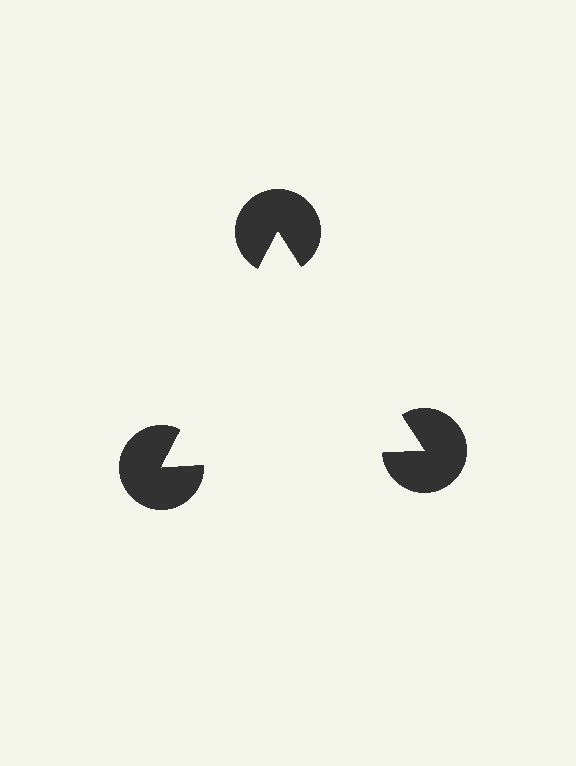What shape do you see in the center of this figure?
An illusory triangle — its edges are inferred from the aligned wedge cuts in the pac-man discs, not physically drawn.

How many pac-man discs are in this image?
There are 3 — one at each vertex of the illusory triangle.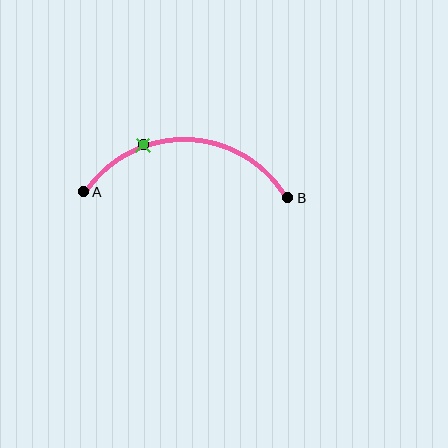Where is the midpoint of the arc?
The arc midpoint is the point on the curve farthest from the straight line joining A and B. It sits above that line.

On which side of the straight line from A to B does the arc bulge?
The arc bulges above the straight line connecting A and B.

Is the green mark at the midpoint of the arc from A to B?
No. The green mark lies on the arc but is closer to endpoint A. The arc midpoint would be at the point on the curve equidistant along the arc from both A and B.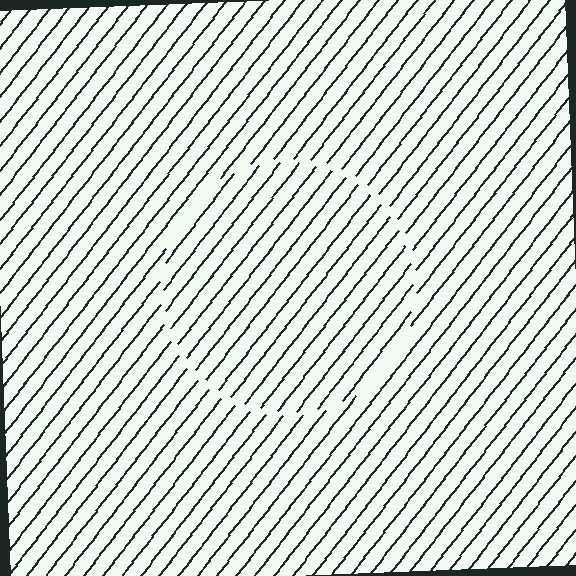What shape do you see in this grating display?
An illusory circle. The interior of the shape contains the same grating, shifted by half a period — the contour is defined by the phase discontinuity where line-ends from the inner and outer gratings abut.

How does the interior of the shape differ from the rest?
The interior of the shape contains the same grating, shifted by half a period — the contour is defined by the phase discontinuity where line-ends from the inner and outer gratings abut.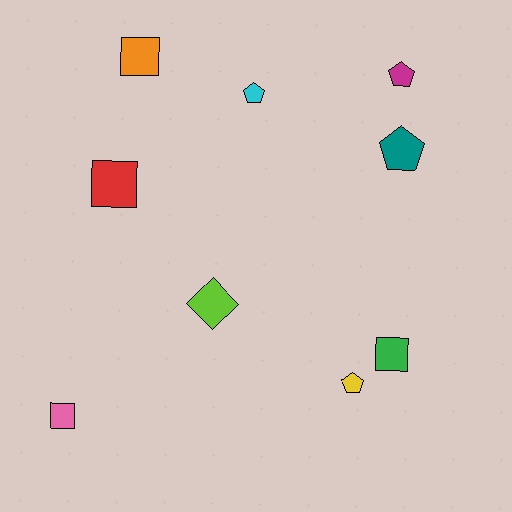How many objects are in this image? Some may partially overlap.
There are 9 objects.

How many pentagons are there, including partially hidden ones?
There are 4 pentagons.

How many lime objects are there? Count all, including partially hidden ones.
There is 1 lime object.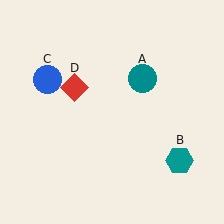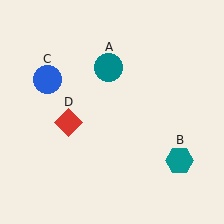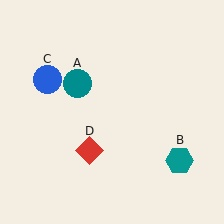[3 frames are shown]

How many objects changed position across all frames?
2 objects changed position: teal circle (object A), red diamond (object D).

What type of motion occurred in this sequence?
The teal circle (object A), red diamond (object D) rotated counterclockwise around the center of the scene.